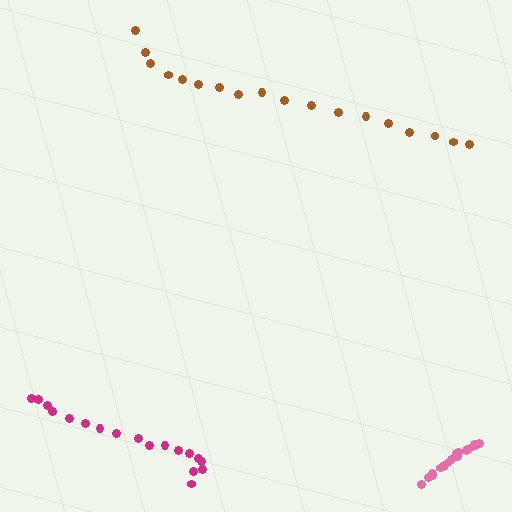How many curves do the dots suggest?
There are 3 distinct paths.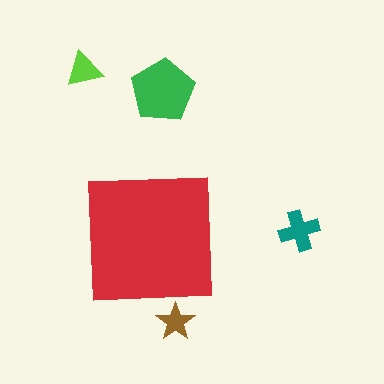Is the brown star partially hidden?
Yes, the brown star is partially hidden behind the red square.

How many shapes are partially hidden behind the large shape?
1 shape is partially hidden.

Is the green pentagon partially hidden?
No, the green pentagon is fully visible.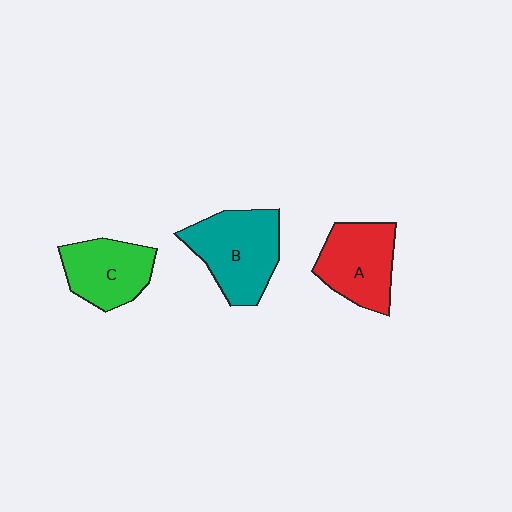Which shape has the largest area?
Shape B (teal).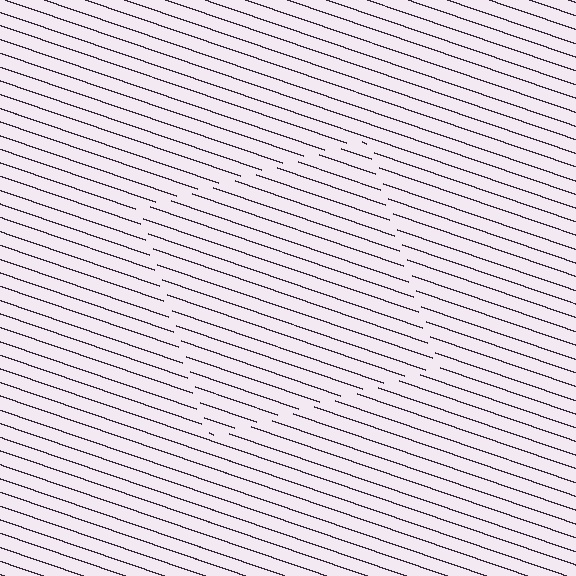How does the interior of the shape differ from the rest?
The interior of the shape contains the same grating, shifted by half a period — the contour is defined by the phase discontinuity where line-ends from the inner and outer gratings abut.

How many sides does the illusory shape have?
4 sides — the line-ends trace a square.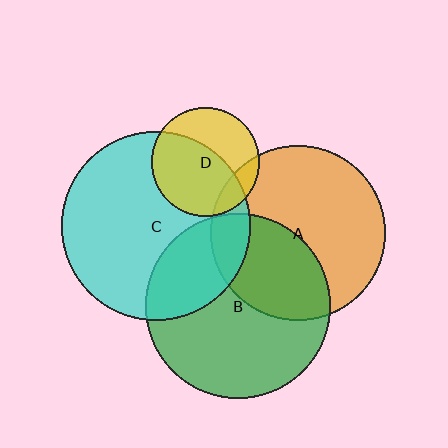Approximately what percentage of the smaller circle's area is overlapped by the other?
Approximately 15%.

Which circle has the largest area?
Circle C (cyan).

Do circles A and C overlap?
Yes.